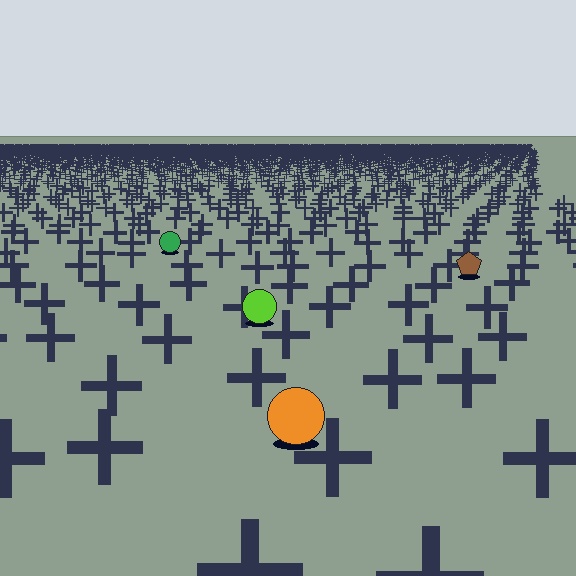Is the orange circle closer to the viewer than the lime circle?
Yes. The orange circle is closer — you can tell from the texture gradient: the ground texture is coarser near it.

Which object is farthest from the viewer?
The green circle is farthest from the viewer. It appears smaller and the ground texture around it is denser.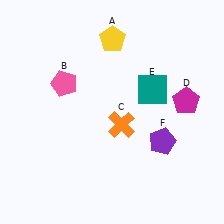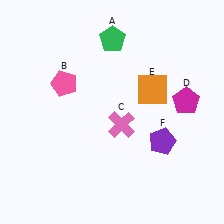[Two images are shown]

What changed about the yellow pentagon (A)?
In Image 1, A is yellow. In Image 2, it changed to green.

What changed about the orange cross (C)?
In Image 1, C is orange. In Image 2, it changed to pink.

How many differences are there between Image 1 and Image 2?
There are 3 differences between the two images.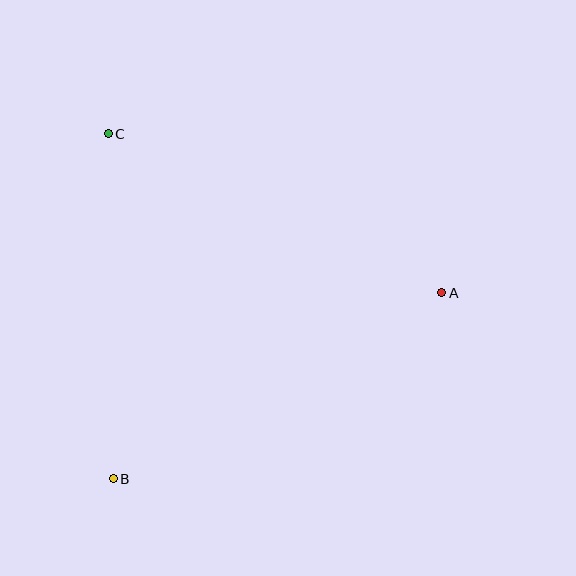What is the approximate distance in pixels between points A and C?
The distance between A and C is approximately 369 pixels.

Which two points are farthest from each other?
Points A and B are farthest from each other.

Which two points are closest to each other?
Points B and C are closest to each other.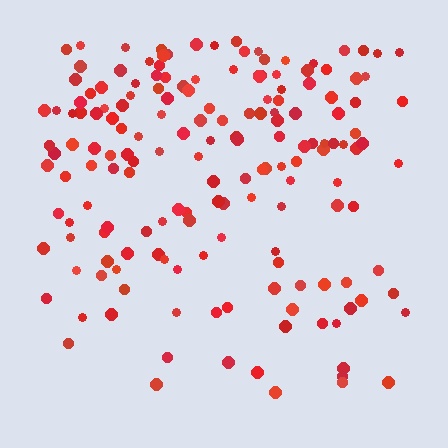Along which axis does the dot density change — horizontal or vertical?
Vertical.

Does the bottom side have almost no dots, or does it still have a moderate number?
Still a moderate number, just noticeably fewer than the top.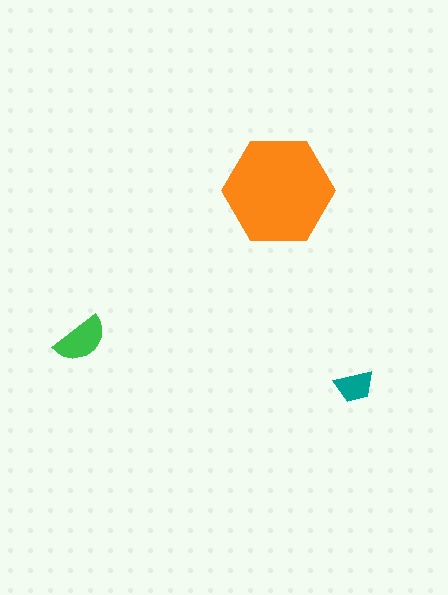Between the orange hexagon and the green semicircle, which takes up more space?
The orange hexagon.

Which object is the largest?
The orange hexagon.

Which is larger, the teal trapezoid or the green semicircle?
The green semicircle.